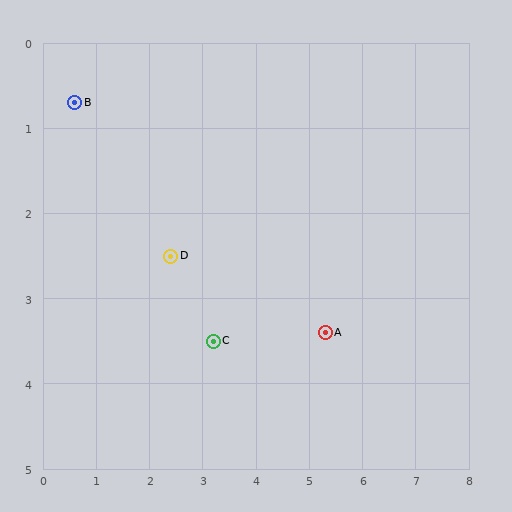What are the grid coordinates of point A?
Point A is at approximately (5.3, 3.4).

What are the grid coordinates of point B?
Point B is at approximately (0.6, 0.7).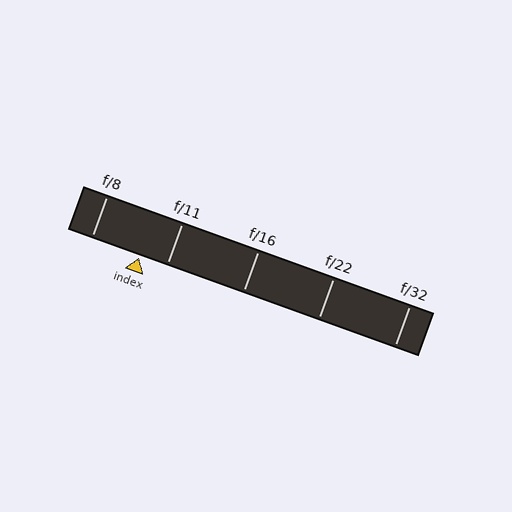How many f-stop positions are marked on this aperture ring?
There are 5 f-stop positions marked.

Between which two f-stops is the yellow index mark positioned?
The index mark is between f/8 and f/11.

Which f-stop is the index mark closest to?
The index mark is closest to f/11.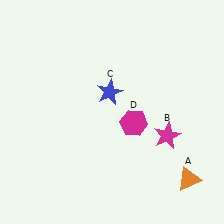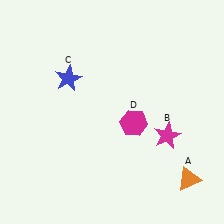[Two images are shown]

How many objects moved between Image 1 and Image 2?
1 object moved between the two images.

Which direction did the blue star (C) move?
The blue star (C) moved left.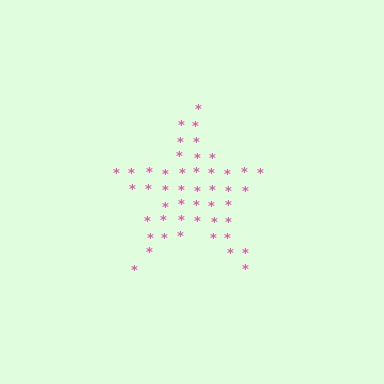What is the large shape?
The large shape is a star.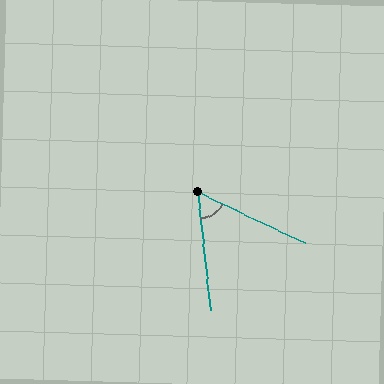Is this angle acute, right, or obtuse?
It is acute.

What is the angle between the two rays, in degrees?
Approximately 58 degrees.